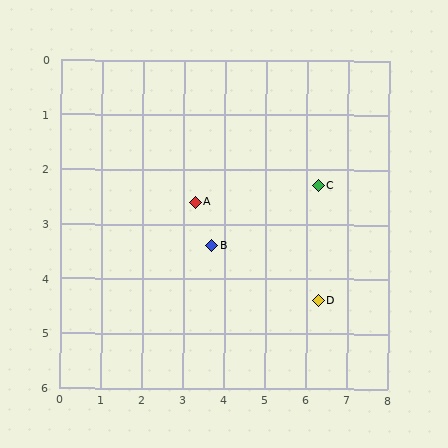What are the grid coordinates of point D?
Point D is at approximately (6.3, 4.4).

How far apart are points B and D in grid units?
Points B and D are about 2.8 grid units apart.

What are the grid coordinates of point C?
Point C is at approximately (6.3, 2.3).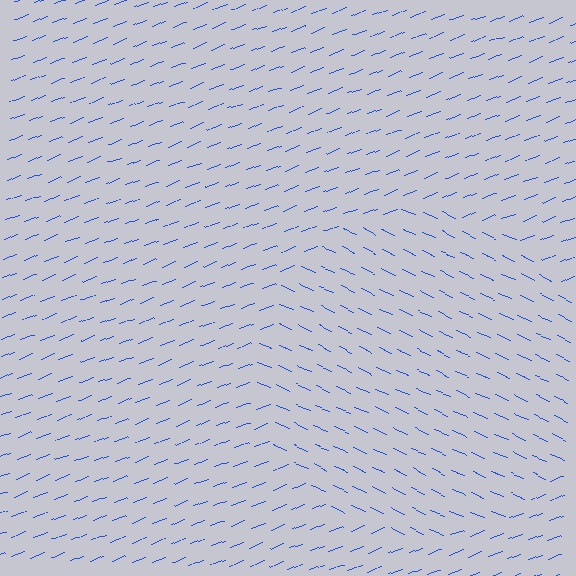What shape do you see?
I see a circle.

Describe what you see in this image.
The image is filled with small blue line segments. A circle region in the image has lines oriented differently from the surrounding lines, creating a visible texture boundary.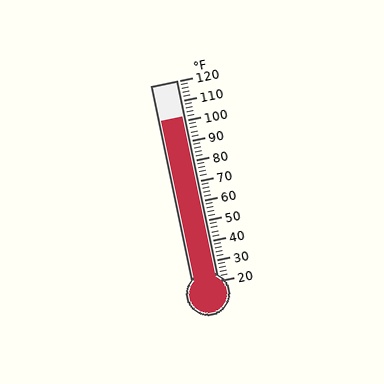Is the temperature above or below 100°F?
The temperature is above 100°F.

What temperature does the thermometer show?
The thermometer shows approximately 102°F.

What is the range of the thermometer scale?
The thermometer scale ranges from 20°F to 120°F.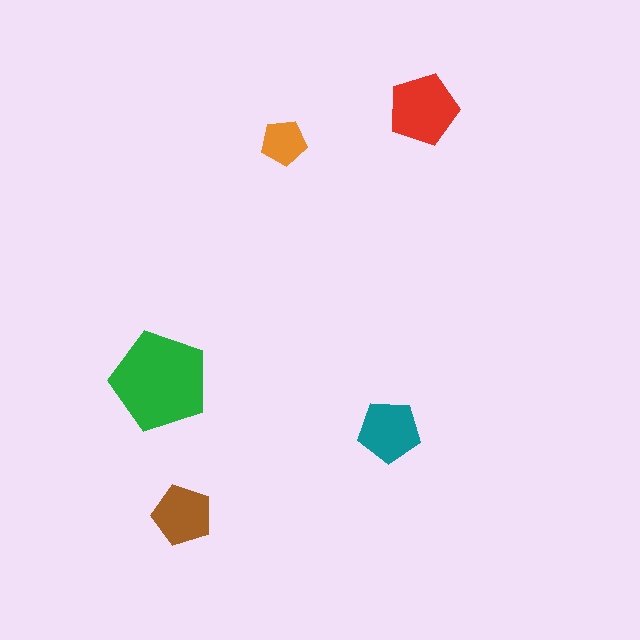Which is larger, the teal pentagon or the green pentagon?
The green one.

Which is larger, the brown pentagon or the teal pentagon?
The teal one.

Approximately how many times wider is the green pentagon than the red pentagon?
About 1.5 times wider.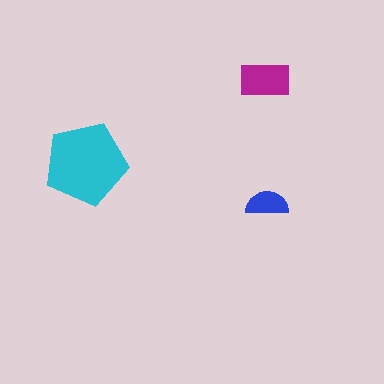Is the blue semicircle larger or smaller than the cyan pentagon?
Smaller.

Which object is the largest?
The cyan pentagon.